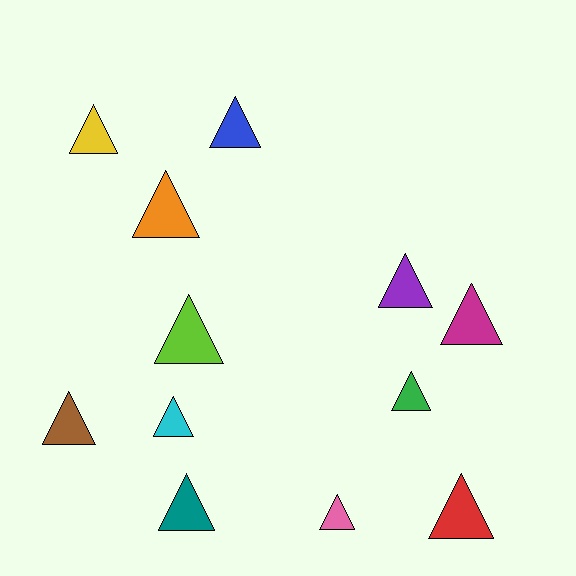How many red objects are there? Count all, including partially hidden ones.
There is 1 red object.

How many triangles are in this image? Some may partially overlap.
There are 12 triangles.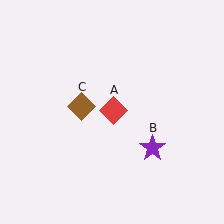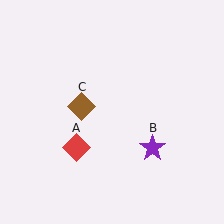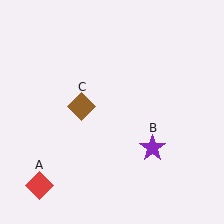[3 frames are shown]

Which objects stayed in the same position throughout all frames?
Purple star (object B) and brown diamond (object C) remained stationary.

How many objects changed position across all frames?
1 object changed position: red diamond (object A).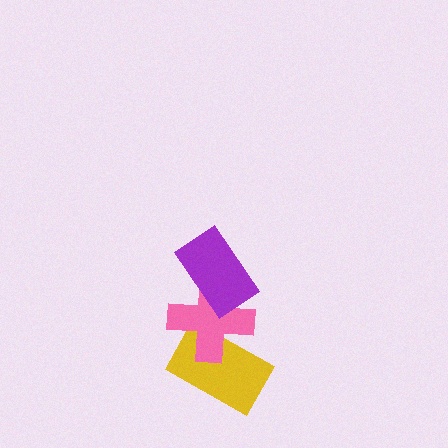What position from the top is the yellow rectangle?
The yellow rectangle is 3rd from the top.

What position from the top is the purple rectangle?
The purple rectangle is 1st from the top.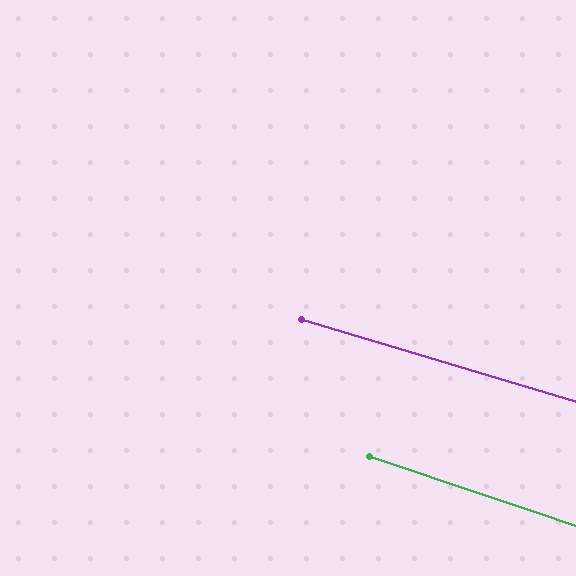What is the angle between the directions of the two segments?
Approximately 2 degrees.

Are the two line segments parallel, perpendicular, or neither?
Parallel — their directions differ by only 2.0°.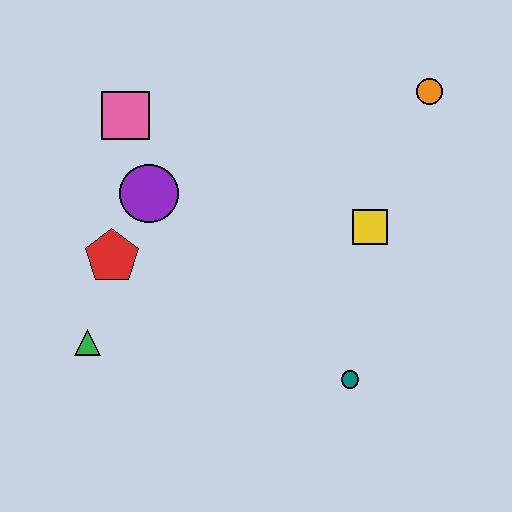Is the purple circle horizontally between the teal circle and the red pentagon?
Yes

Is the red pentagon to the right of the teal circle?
No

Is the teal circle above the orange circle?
No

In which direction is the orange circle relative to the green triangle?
The orange circle is to the right of the green triangle.